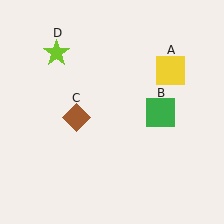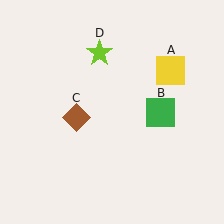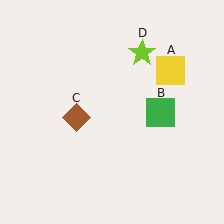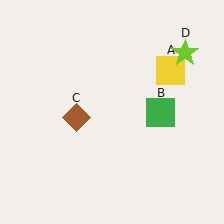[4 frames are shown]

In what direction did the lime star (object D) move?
The lime star (object D) moved right.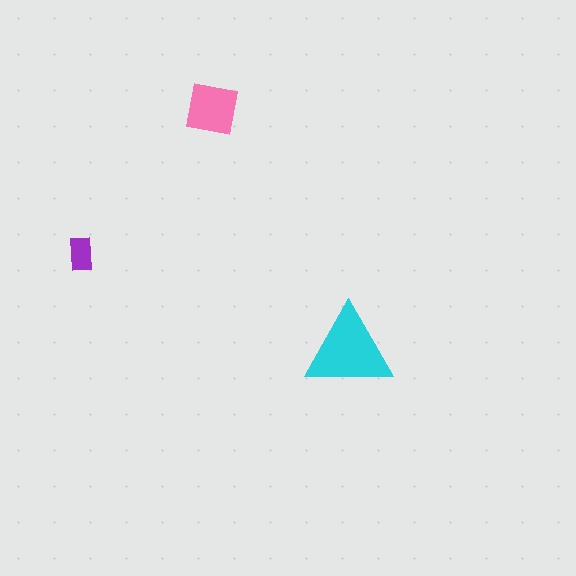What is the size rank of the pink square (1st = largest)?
2nd.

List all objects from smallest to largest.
The purple rectangle, the pink square, the cyan triangle.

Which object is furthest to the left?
The purple rectangle is leftmost.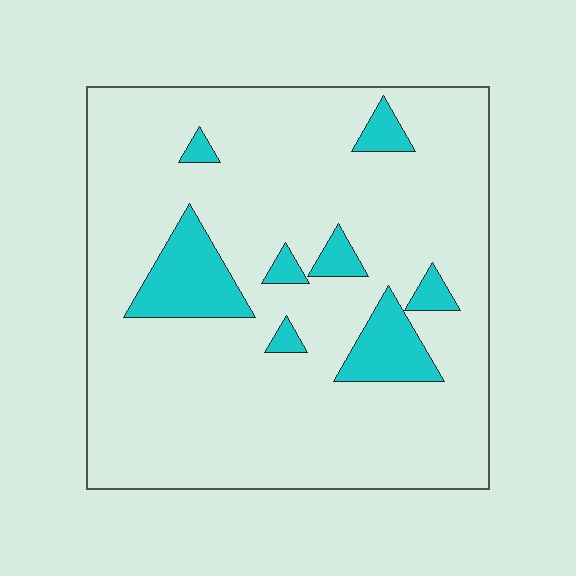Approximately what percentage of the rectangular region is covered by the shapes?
Approximately 15%.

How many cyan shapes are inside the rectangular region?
8.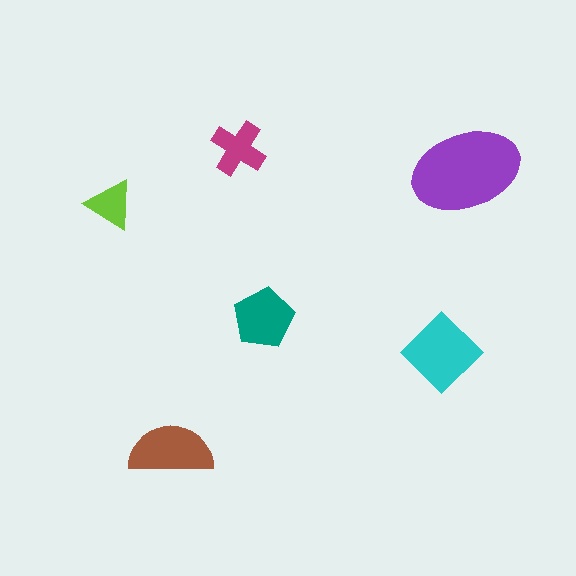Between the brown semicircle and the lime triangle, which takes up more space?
The brown semicircle.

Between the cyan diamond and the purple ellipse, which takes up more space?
The purple ellipse.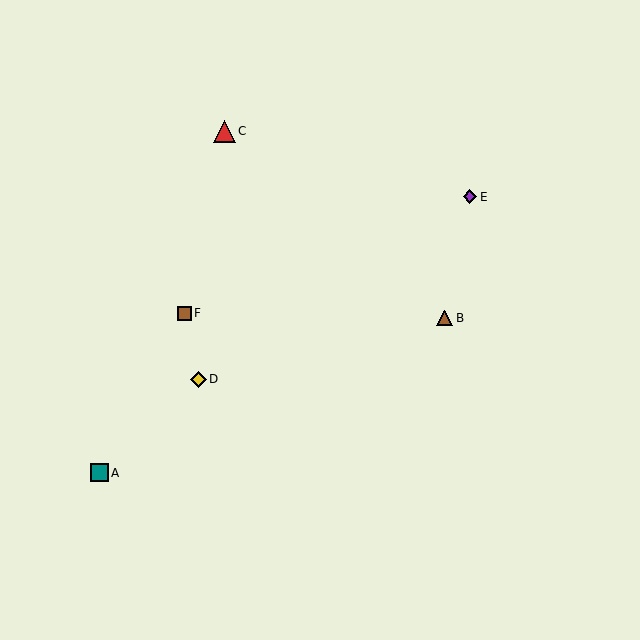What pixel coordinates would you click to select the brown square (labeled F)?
Click at (184, 313) to select the brown square F.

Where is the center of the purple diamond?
The center of the purple diamond is at (470, 197).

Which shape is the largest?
The red triangle (labeled C) is the largest.